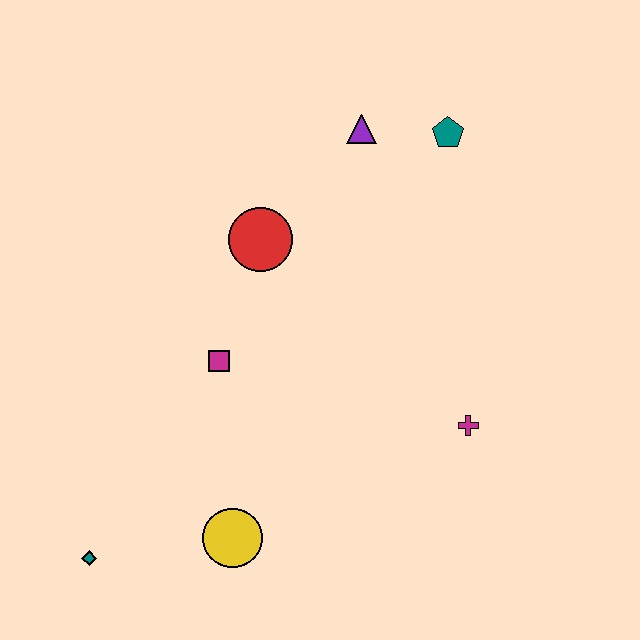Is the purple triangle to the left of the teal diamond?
No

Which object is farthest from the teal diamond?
The teal pentagon is farthest from the teal diamond.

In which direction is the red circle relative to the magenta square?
The red circle is above the magenta square.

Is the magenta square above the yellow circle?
Yes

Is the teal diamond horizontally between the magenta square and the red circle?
No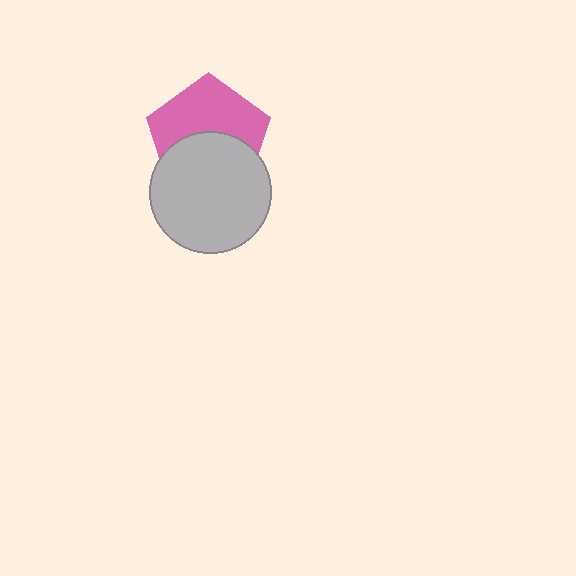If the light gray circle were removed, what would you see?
You would see the complete pink pentagon.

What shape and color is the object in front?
The object in front is a light gray circle.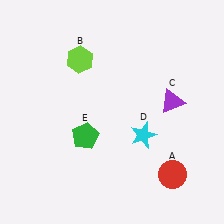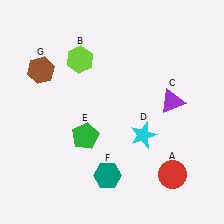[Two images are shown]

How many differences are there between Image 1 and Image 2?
There are 2 differences between the two images.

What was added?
A teal hexagon (F), a brown hexagon (G) were added in Image 2.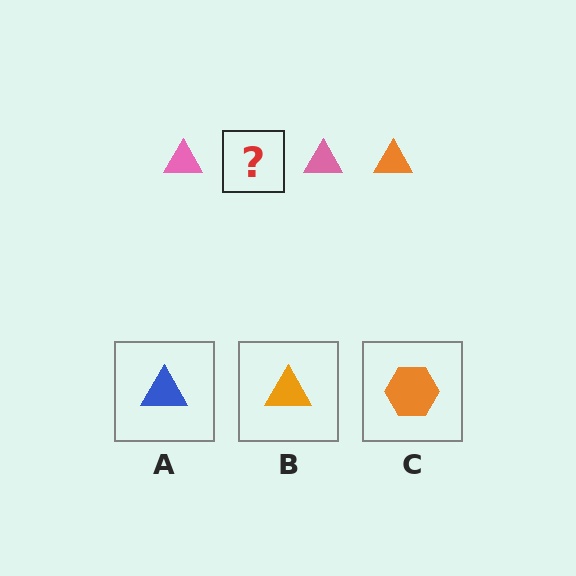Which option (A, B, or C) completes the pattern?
B.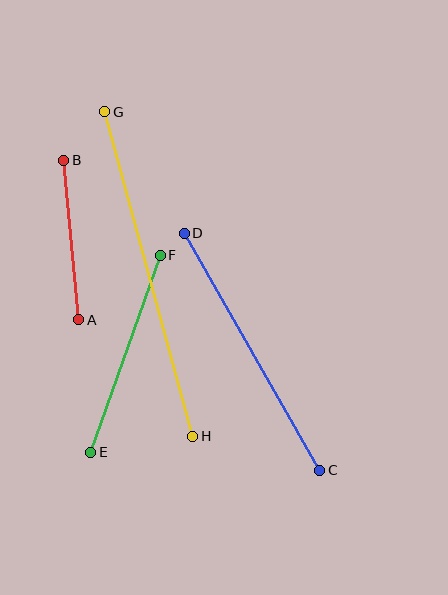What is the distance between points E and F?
The distance is approximately 209 pixels.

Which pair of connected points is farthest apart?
Points G and H are farthest apart.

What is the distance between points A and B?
The distance is approximately 160 pixels.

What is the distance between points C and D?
The distance is approximately 273 pixels.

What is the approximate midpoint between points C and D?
The midpoint is at approximately (252, 352) pixels.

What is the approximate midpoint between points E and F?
The midpoint is at approximately (126, 354) pixels.